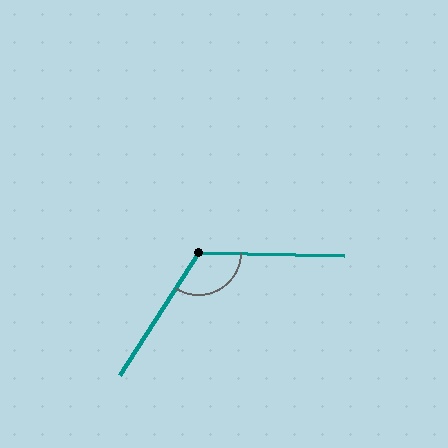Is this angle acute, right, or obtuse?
It is obtuse.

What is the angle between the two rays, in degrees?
Approximately 121 degrees.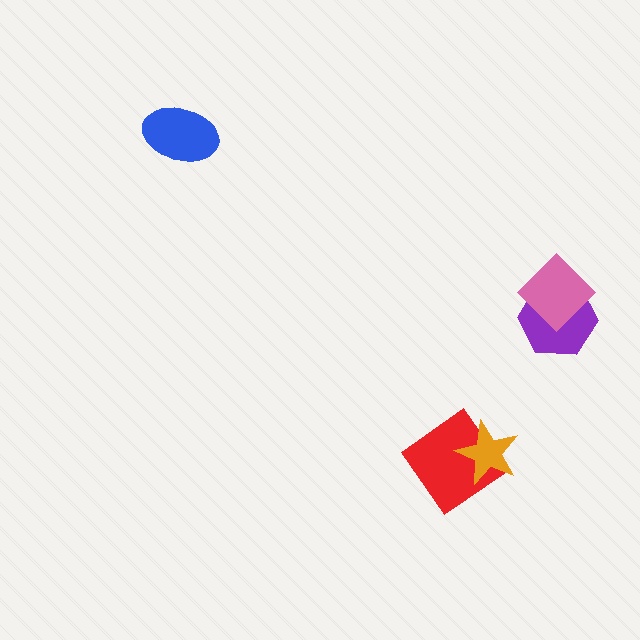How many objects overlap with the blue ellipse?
0 objects overlap with the blue ellipse.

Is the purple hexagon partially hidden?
Yes, it is partially covered by another shape.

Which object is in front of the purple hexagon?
The pink diamond is in front of the purple hexagon.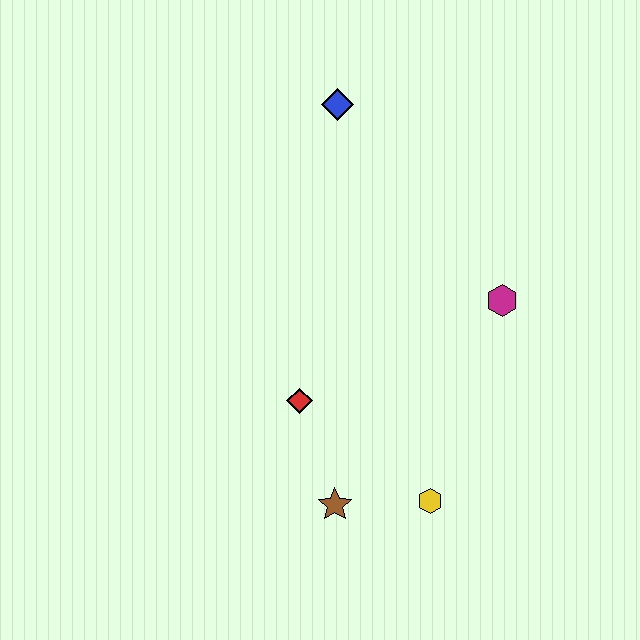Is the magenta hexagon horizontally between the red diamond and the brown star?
No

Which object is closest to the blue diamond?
The magenta hexagon is closest to the blue diamond.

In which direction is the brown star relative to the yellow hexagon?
The brown star is to the left of the yellow hexagon.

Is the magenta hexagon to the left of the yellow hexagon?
No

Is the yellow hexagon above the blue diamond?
No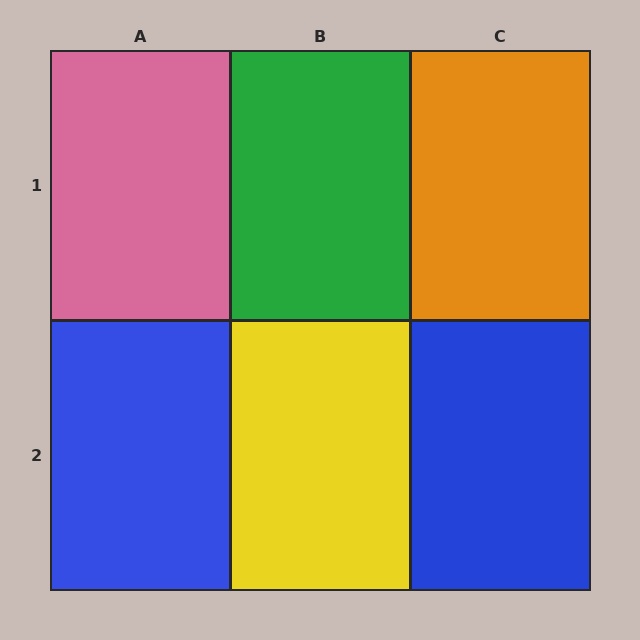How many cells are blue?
2 cells are blue.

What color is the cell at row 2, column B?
Yellow.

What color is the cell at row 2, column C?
Blue.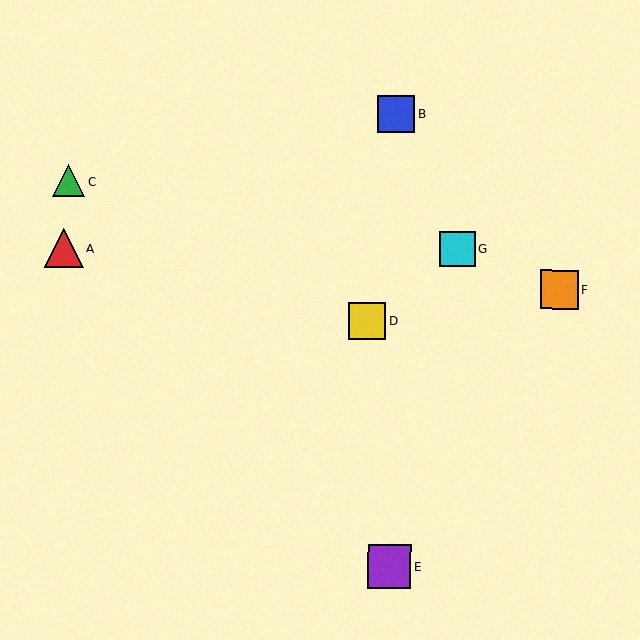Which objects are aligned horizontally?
Objects A, G are aligned horizontally.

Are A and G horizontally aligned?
Yes, both are at y≈249.